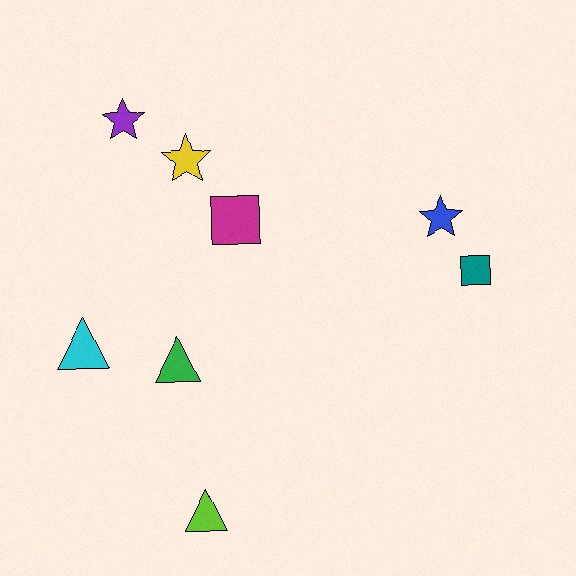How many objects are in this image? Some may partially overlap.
There are 8 objects.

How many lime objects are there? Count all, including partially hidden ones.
There is 1 lime object.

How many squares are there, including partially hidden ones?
There are 2 squares.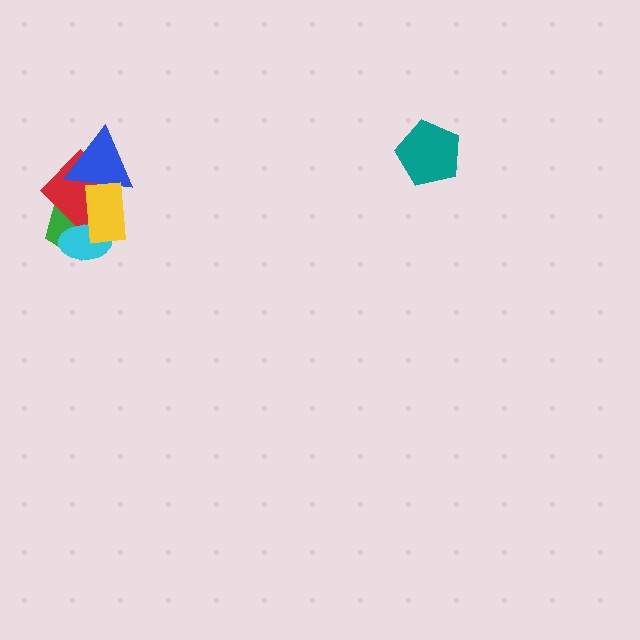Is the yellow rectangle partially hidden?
No, no other shape covers it.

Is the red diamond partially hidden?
Yes, it is partially covered by another shape.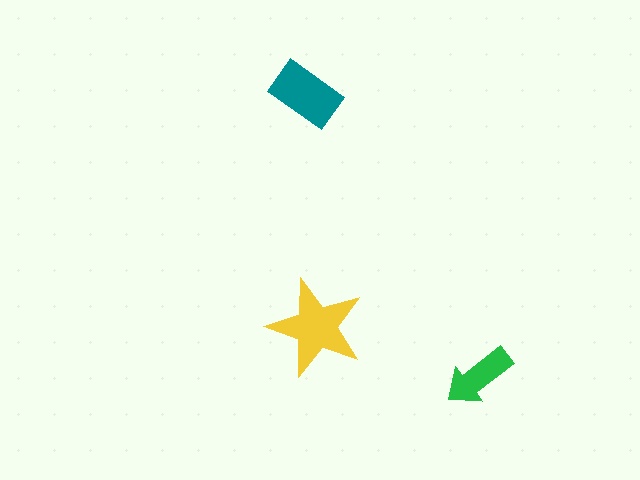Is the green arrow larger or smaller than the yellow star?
Smaller.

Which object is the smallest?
The green arrow.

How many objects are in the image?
There are 3 objects in the image.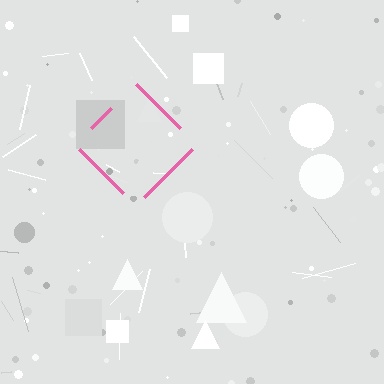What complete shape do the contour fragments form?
The contour fragments form a diamond.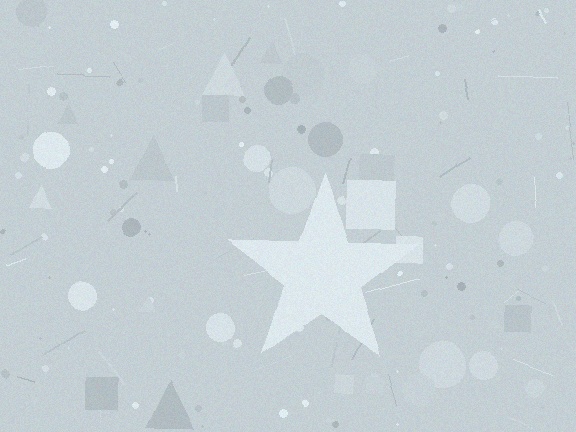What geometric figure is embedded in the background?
A star is embedded in the background.